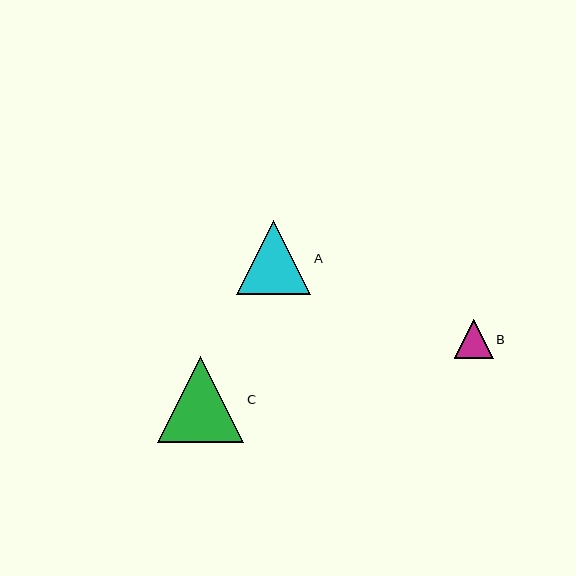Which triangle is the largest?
Triangle C is the largest with a size of approximately 86 pixels.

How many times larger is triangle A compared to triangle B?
Triangle A is approximately 1.9 times the size of triangle B.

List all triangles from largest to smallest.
From largest to smallest: C, A, B.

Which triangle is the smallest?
Triangle B is the smallest with a size of approximately 39 pixels.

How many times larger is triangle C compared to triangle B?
Triangle C is approximately 2.2 times the size of triangle B.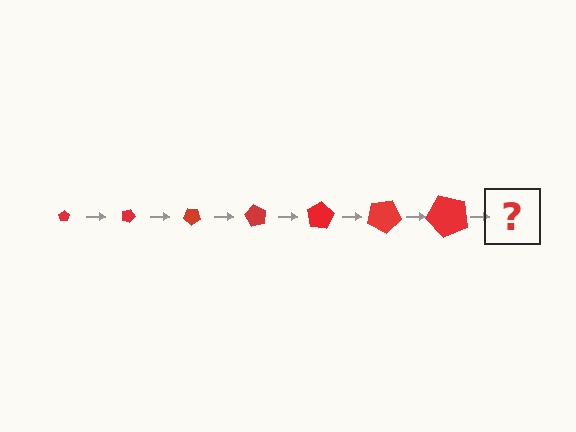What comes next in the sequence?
The next element should be a pentagon, larger than the previous one and rotated 140 degrees from the start.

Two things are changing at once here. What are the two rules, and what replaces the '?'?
The two rules are that the pentagon grows larger each step and it rotates 20 degrees each step. The '?' should be a pentagon, larger than the previous one and rotated 140 degrees from the start.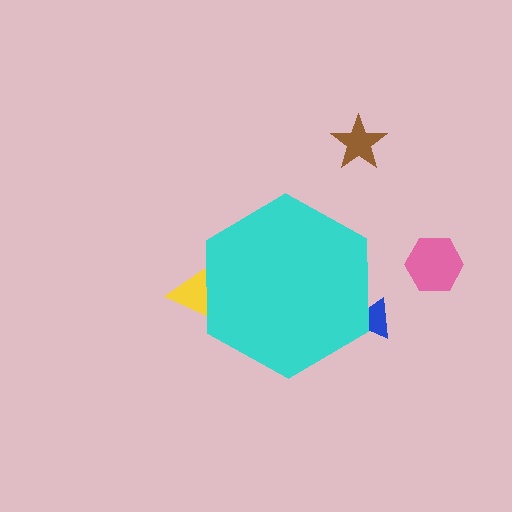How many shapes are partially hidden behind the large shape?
2 shapes are partially hidden.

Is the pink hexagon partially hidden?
No, the pink hexagon is fully visible.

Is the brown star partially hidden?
No, the brown star is fully visible.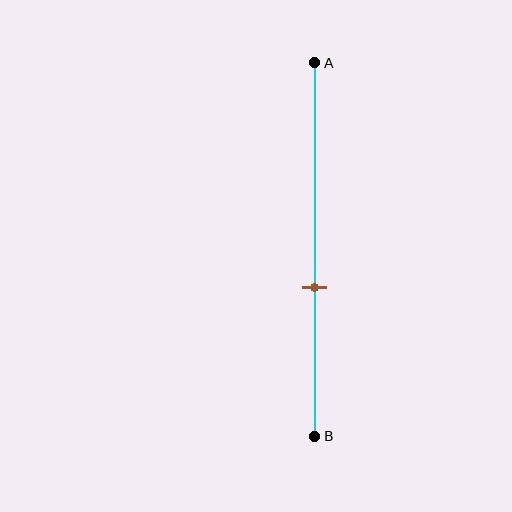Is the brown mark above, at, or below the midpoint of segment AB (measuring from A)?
The brown mark is below the midpoint of segment AB.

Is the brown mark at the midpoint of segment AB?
No, the mark is at about 60% from A, not at the 50% midpoint.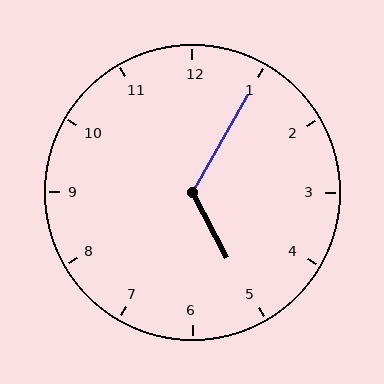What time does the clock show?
5:05.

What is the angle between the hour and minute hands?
Approximately 122 degrees.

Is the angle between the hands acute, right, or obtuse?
It is obtuse.